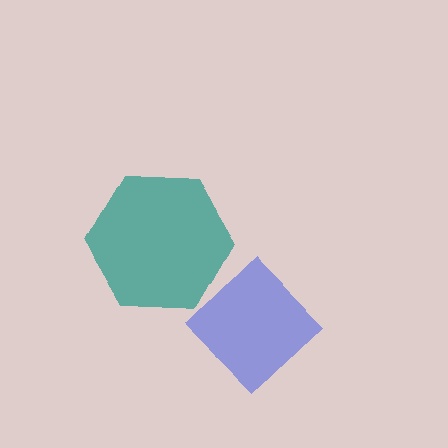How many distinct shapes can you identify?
There are 2 distinct shapes: a blue diamond, a teal hexagon.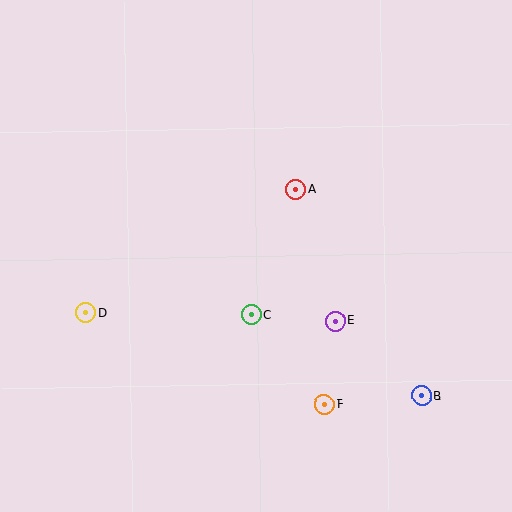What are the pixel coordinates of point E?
Point E is at (335, 321).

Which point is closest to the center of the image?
Point C at (251, 315) is closest to the center.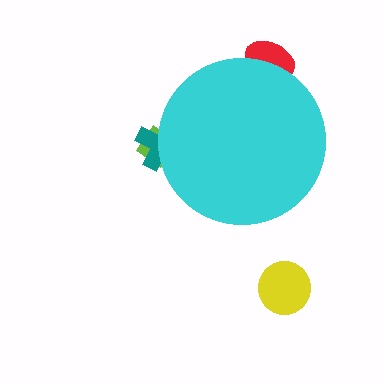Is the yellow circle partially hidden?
No, the yellow circle is fully visible.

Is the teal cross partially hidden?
Yes, the teal cross is partially hidden behind the cyan circle.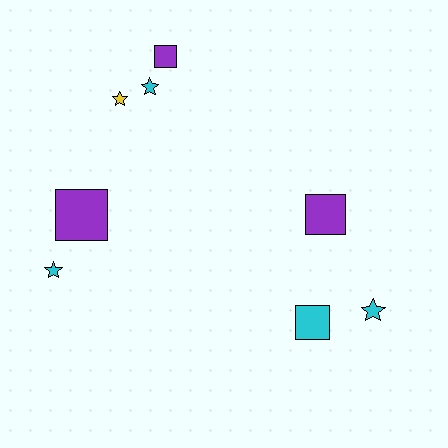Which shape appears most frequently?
Star, with 4 objects.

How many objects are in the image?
There are 8 objects.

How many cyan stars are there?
There are 3 cyan stars.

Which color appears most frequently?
Cyan, with 4 objects.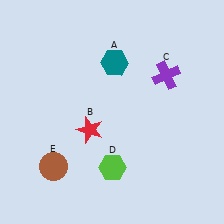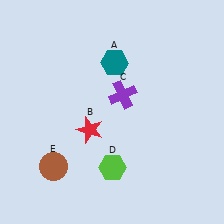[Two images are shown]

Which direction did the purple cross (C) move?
The purple cross (C) moved left.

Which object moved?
The purple cross (C) moved left.